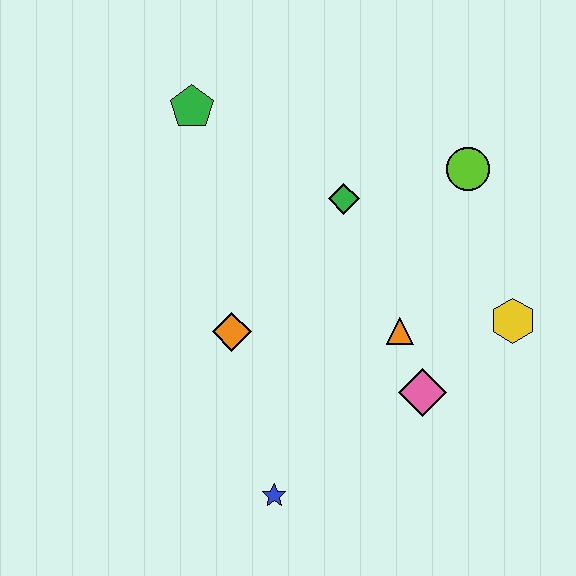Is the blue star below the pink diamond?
Yes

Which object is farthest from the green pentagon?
The blue star is farthest from the green pentagon.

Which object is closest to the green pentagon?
The green diamond is closest to the green pentagon.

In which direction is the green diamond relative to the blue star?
The green diamond is above the blue star.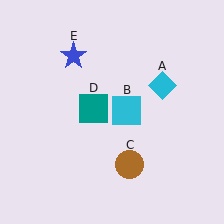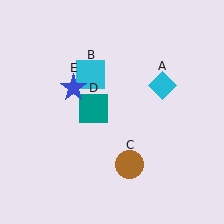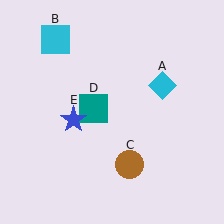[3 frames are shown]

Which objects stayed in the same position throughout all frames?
Cyan diamond (object A) and brown circle (object C) and teal square (object D) remained stationary.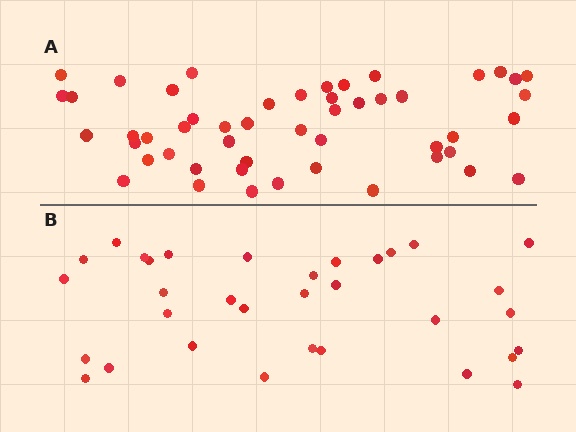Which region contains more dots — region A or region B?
Region A (the top region) has more dots.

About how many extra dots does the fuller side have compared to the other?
Region A has approximately 15 more dots than region B.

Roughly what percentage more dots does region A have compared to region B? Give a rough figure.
About 50% more.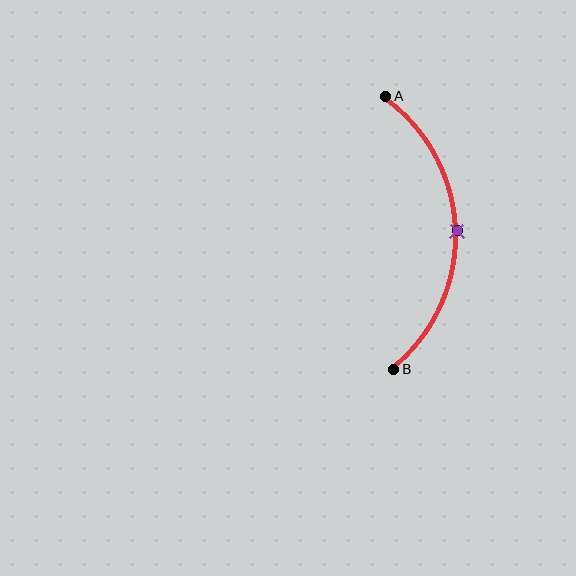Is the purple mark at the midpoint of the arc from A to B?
Yes. The purple mark lies on the arc at equal arc-length from both A and B — it is the arc midpoint.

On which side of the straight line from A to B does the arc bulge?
The arc bulges to the right of the straight line connecting A and B.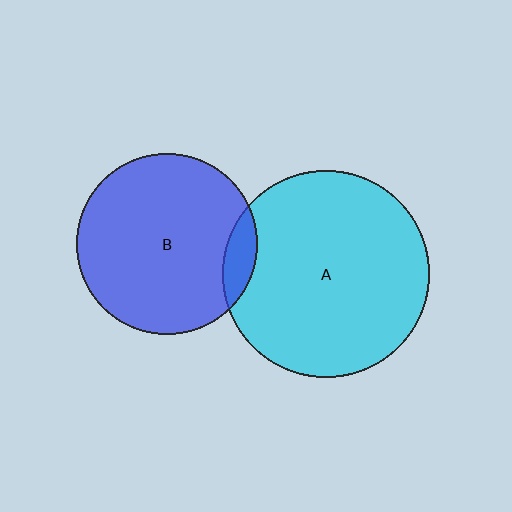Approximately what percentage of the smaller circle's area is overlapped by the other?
Approximately 10%.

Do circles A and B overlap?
Yes.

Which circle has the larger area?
Circle A (cyan).